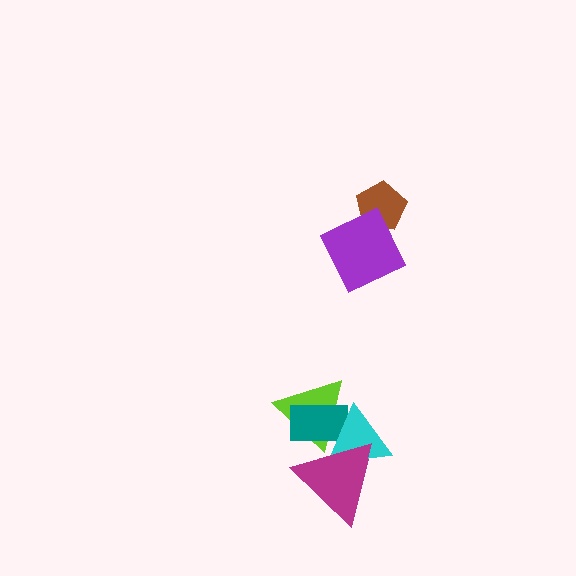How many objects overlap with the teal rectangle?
3 objects overlap with the teal rectangle.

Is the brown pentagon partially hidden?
Yes, it is partially covered by another shape.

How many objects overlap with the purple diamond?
1 object overlaps with the purple diamond.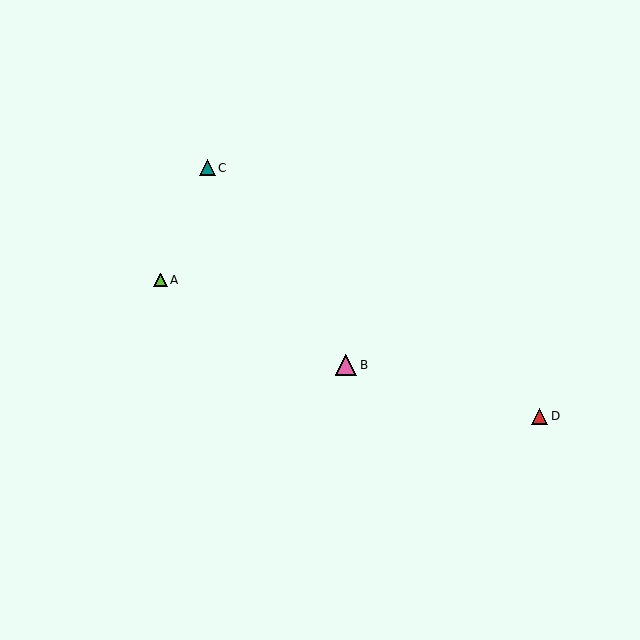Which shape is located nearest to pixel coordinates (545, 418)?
The red triangle (labeled D) at (540, 416) is nearest to that location.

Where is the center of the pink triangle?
The center of the pink triangle is at (346, 365).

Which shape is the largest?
The pink triangle (labeled B) is the largest.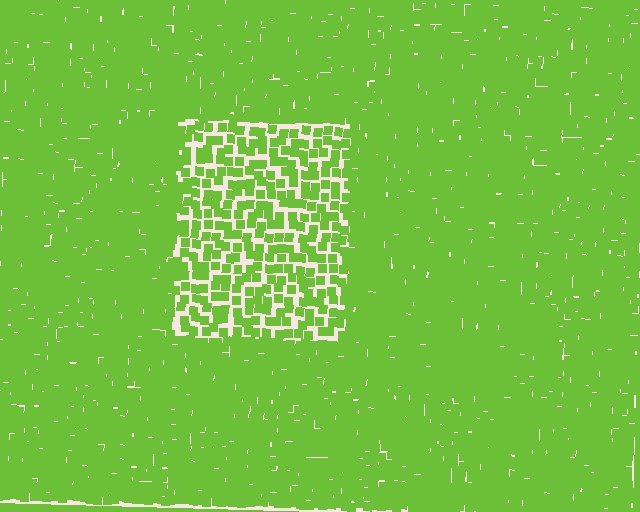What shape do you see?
I see a rectangle.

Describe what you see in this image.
The image contains small lime elements arranged at two different densities. A rectangle-shaped region is visible where the elements are less densely packed than the surrounding area.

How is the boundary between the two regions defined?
The boundary is defined by a change in element density (approximately 2.1x ratio). All elements are the same color, size, and shape.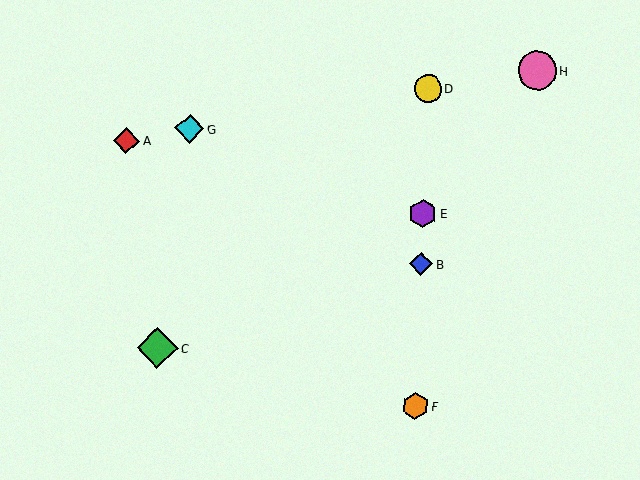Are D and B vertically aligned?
Yes, both are at x≈428.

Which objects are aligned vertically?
Objects B, D, E, F are aligned vertically.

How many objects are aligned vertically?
4 objects (B, D, E, F) are aligned vertically.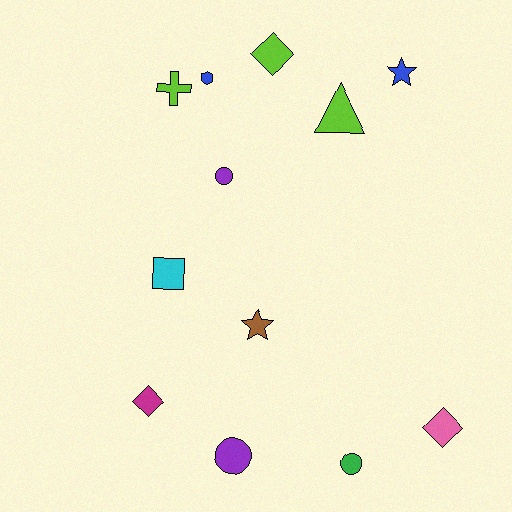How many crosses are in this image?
There is 1 cross.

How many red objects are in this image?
There are no red objects.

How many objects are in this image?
There are 12 objects.